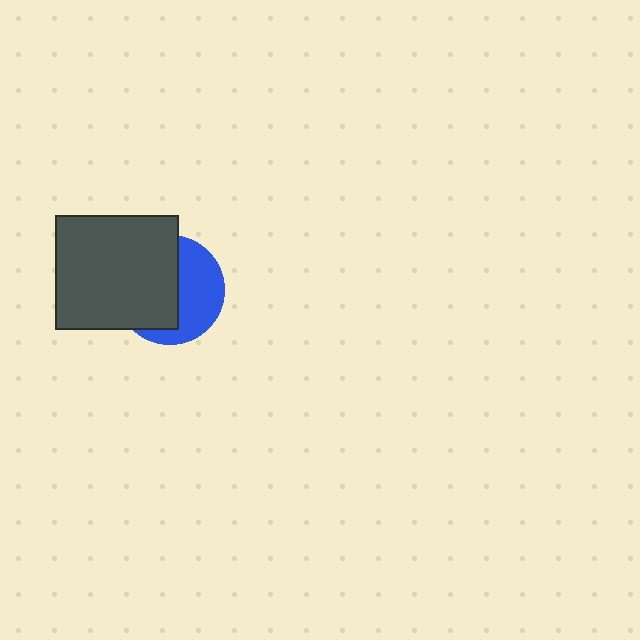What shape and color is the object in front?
The object in front is a dark gray rectangle.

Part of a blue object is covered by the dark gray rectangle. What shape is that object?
It is a circle.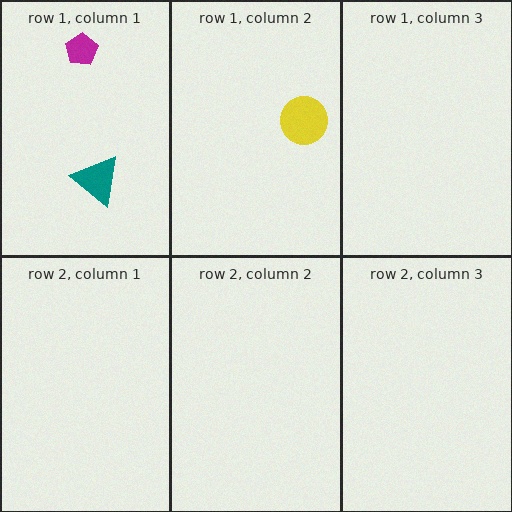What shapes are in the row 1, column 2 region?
The yellow circle.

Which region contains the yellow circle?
The row 1, column 2 region.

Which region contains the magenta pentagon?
The row 1, column 1 region.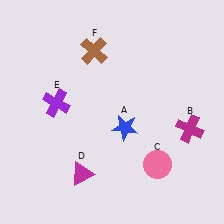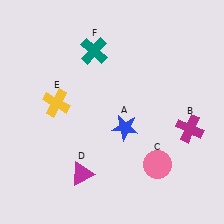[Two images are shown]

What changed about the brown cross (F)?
In Image 1, F is brown. In Image 2, it changed to teal.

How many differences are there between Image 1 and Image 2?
There are 2 differences between the two images.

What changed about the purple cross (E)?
In Image 1, E is purple. In Image 2, it changed to yellow.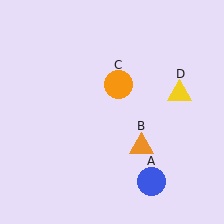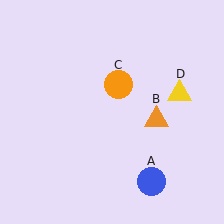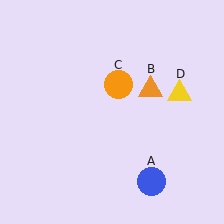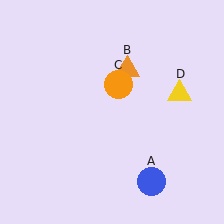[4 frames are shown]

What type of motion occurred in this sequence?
The orange triangle (object B) rotated counterclockwise around the center of the scene.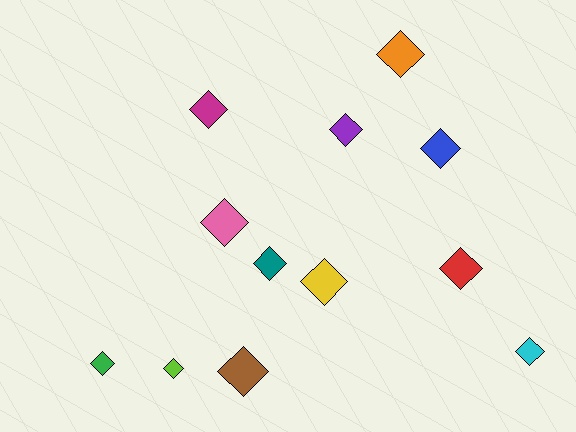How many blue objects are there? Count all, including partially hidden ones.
There is 1 blue object.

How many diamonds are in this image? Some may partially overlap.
There are 12 diamonds.